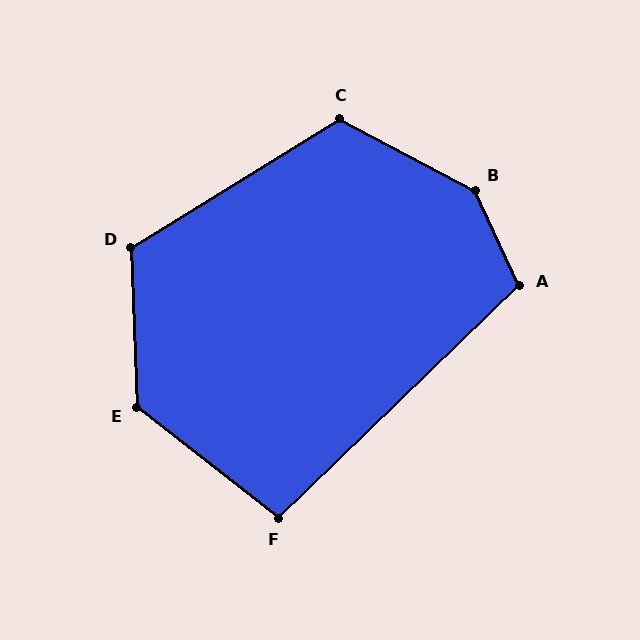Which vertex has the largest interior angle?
B, at approximately 143 degrees.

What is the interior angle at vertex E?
Approximately 130 degrees (obtuse).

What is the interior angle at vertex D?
Approximately 120 degrees (obtuse).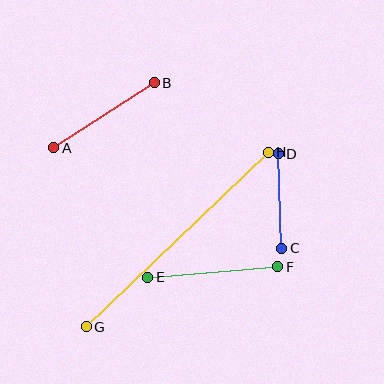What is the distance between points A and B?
The distance is approximately 120 pixels.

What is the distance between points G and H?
The distance is approximately 252 pixels.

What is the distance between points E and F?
The distance is approximately 130 pixels.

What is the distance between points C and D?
The distance is approximately 94 pixels.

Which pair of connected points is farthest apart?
Points G and H are farthest apart.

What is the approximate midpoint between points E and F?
The midpoint is at approximately (213, 272) pixels.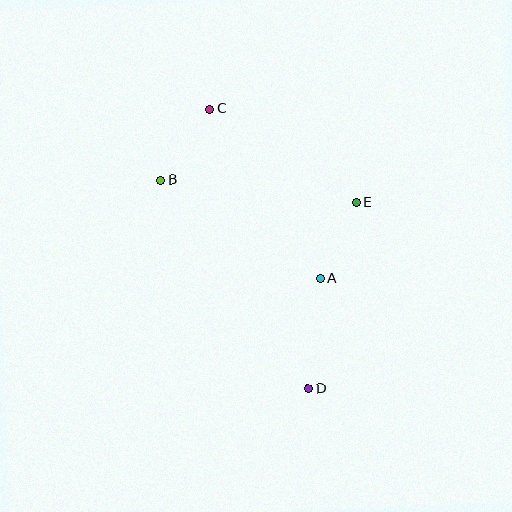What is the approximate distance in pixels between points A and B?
The distance between A and B is approximately 188 pixels.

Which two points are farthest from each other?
Points C and D are farthest from each other.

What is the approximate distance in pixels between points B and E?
The distance between B and E is approximately 197 pixels.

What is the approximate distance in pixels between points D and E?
The distance between D and E is approximately 192 pixels.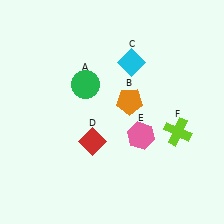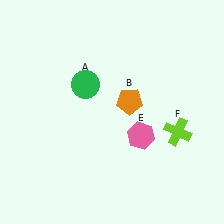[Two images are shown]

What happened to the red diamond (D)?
The red diamond (D) was removed in Image 2. It was in the bottom-left area of Image 1.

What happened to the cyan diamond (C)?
The cyan diamond (C) was removed in Image 2. It was in the top-right area of Image 1.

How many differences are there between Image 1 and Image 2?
There are 2 differences between the two images.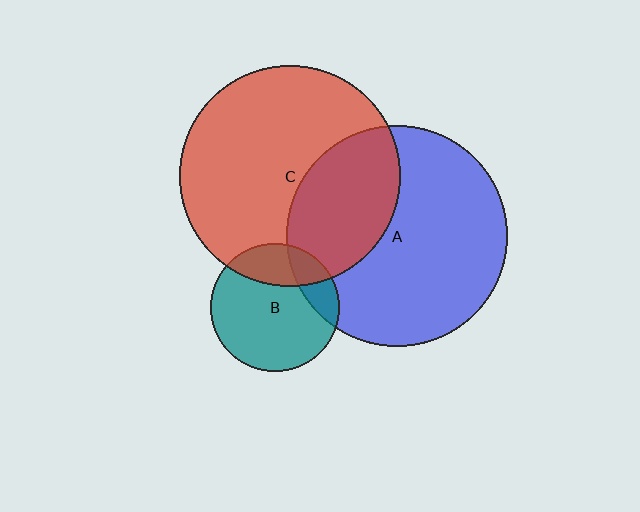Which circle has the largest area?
Circle C (red).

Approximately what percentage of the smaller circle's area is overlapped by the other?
Approximately 35%.